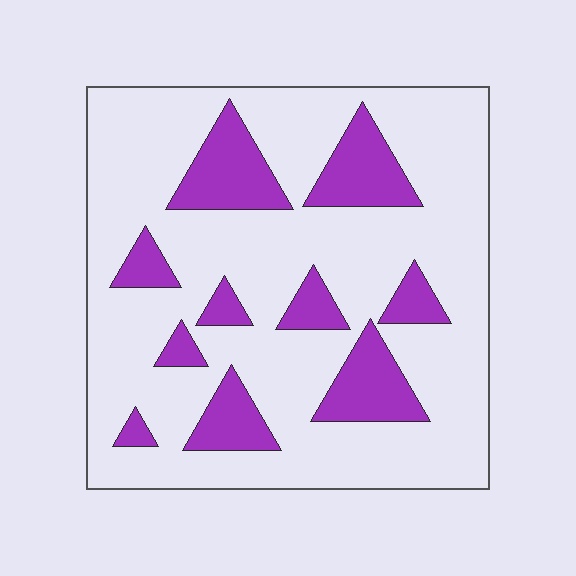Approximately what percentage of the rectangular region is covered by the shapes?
Approximately 20%.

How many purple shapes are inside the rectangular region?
10.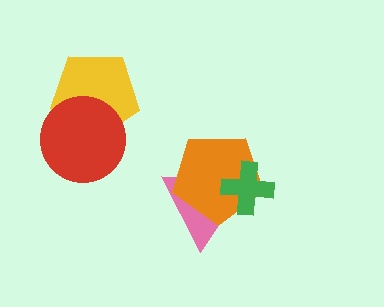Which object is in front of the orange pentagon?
The green cross is in front of the orange pentagon.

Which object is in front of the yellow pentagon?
The red circle is in front of the yellow pentagon.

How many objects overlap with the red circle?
1 object overlaps with the red circle.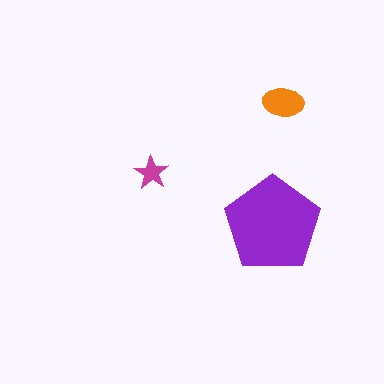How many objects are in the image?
There are 3 objects in the image.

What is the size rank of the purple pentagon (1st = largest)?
1st.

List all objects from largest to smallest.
The purple pentagon, the orange ellipse, the magenta star.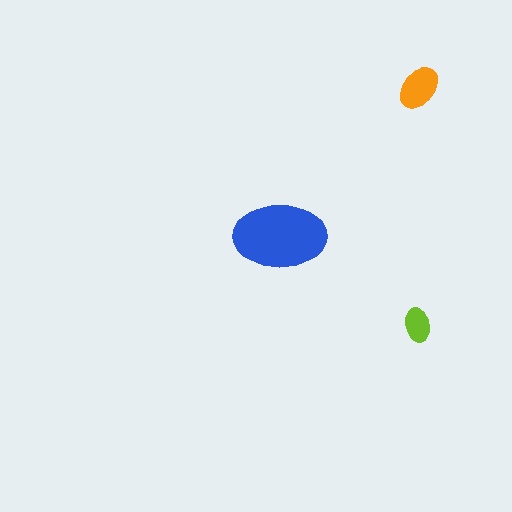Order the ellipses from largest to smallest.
the blue one, the orange one, the lime one.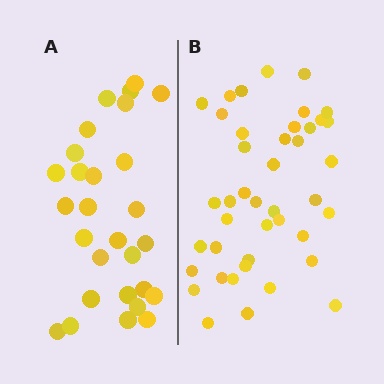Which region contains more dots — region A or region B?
Region B (the right region) has more dots.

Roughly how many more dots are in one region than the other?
Region B has approximately 15 more dots than region A.